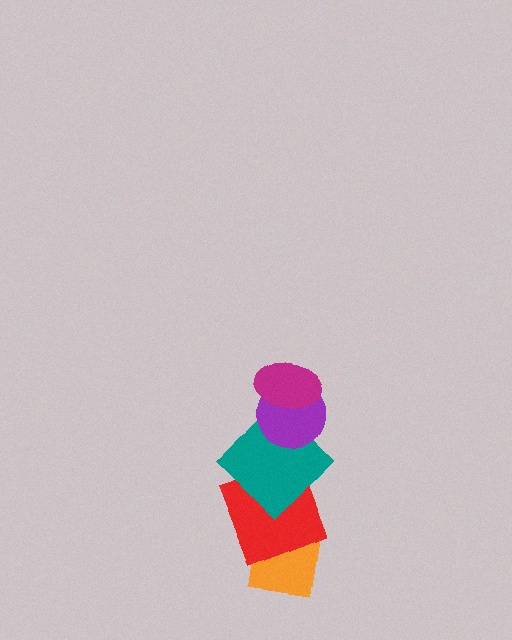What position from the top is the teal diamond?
The teal diamond is 3rd from the top.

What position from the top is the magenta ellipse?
The magenta ellipse is 1st from the top.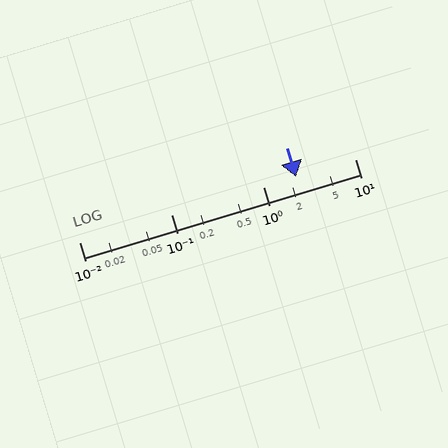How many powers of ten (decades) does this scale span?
The scale spans 3 decades, from 0.01 to 10.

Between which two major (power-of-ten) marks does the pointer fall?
The pointer is between 1 and 10.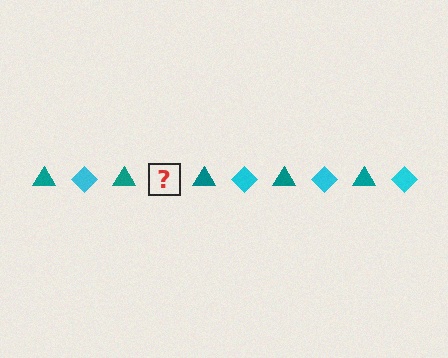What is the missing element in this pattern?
The missing element is a cyan diamond.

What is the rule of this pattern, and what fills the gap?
The rule is that the pattern alternates between teal triangle and cyan diamond. The gap should be filled with a cyan diamond.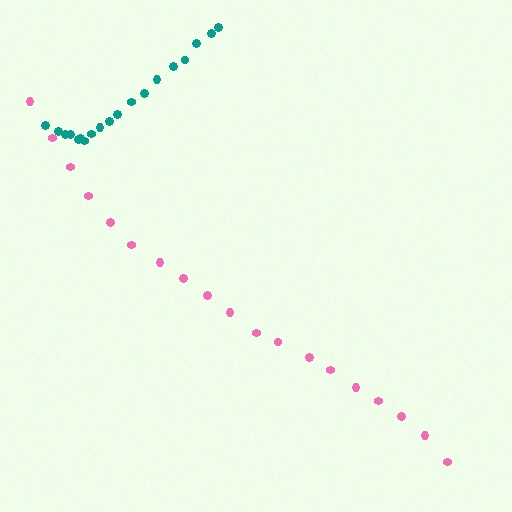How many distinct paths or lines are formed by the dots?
There are 2 distinct paths.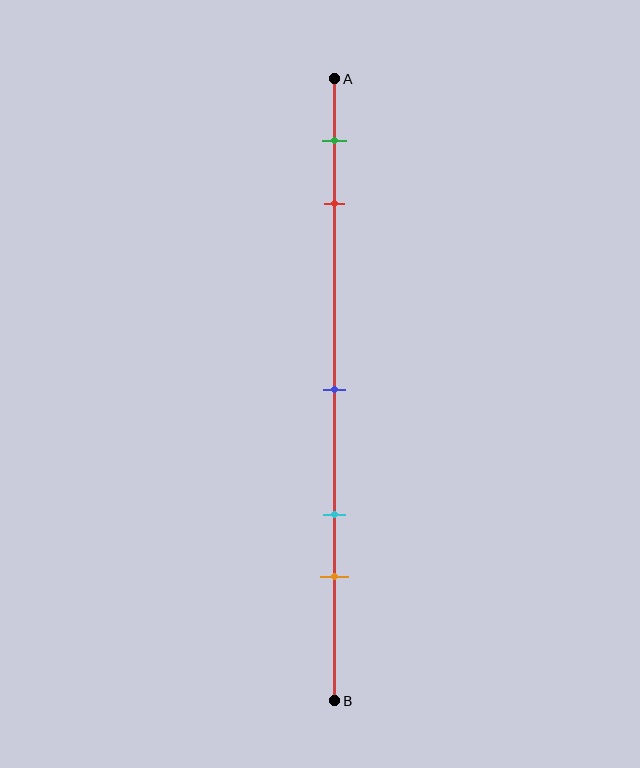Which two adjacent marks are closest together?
The green and red marks are the closest adjacent pair.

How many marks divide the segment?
There are 5 marks dividing the segment.